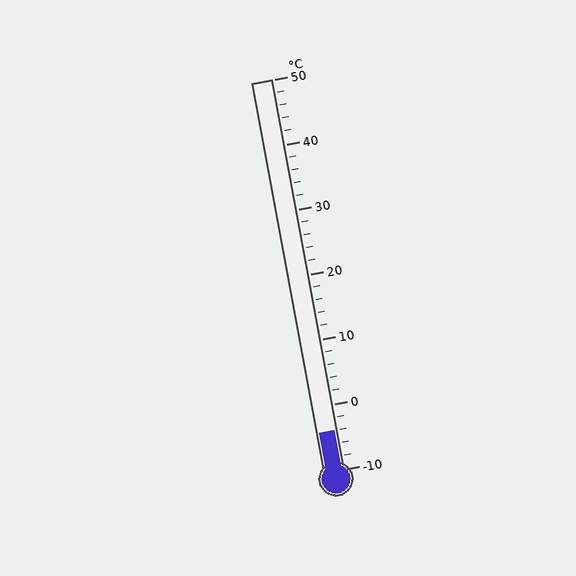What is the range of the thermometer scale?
The thermometer scale ranges from -10°C to 50°C.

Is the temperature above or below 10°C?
The temperature is below 10°C.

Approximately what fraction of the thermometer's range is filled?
The thermometer is filled to approximately 10% of its range.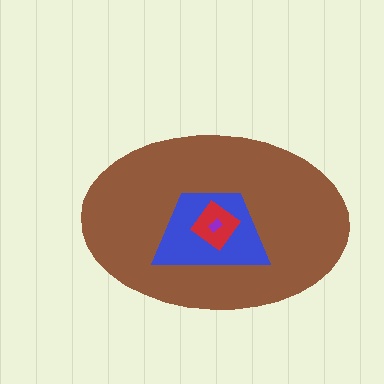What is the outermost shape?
The brown ellipse.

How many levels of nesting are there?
4.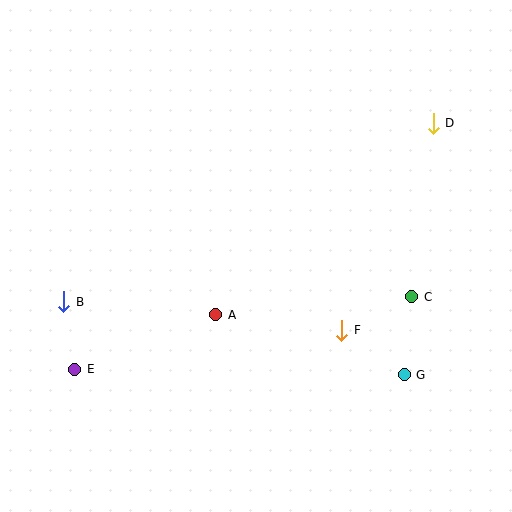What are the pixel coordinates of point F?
Point F is at (342, 330).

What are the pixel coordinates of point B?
Point B is at (64, 302).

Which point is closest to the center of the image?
Point A at (216, 315) is closest to the center.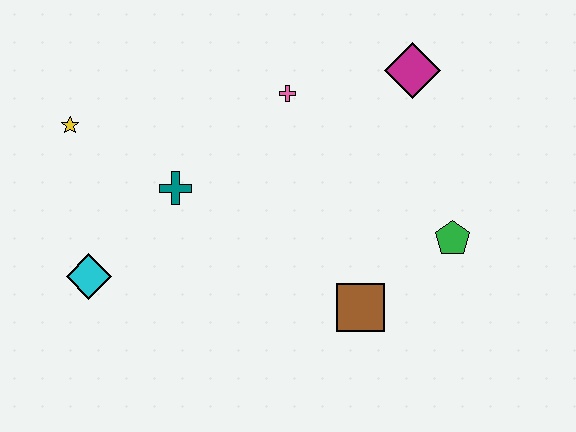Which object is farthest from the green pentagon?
The yellow star is farthest from the green pentagon.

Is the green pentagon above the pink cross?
No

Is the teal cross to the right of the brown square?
No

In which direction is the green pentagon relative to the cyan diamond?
The green pentagon is to the right of the cyan diamond.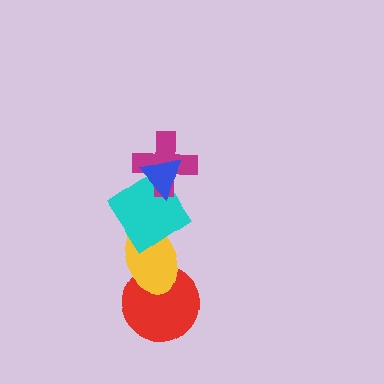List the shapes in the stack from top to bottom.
From top to bottom: the blue triangle, the magenta cross, the cyan diamond, the yellow ellipse, the red circle.